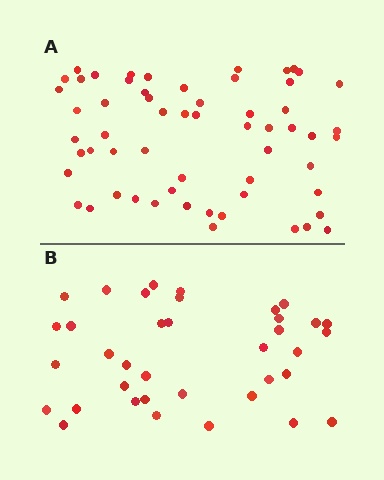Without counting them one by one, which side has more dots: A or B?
Region A (the top region) has more dots.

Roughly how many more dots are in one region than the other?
Region A has approximately 20 more dots than region B.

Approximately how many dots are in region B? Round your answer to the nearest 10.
About 40 dots. (The exact count is 37, which rounds to 40.)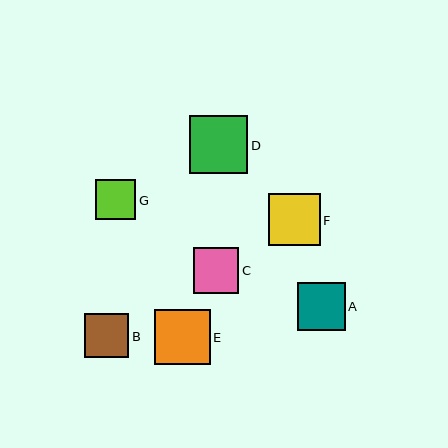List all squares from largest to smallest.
From largest to smallest: D, E, F, A, C, B, G.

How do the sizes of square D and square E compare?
Square D and square E are approximately the same size.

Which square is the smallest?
Square G is the smallest with a size of approximately 40 pixels.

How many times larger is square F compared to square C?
Square F is approximately 1.1 times the size of square C.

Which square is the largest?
Square D is the largest with a size of approximately 58 pixels.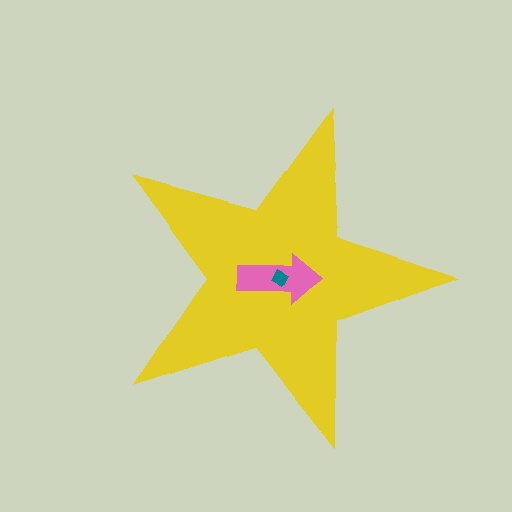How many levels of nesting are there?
3.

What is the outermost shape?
The yellow star.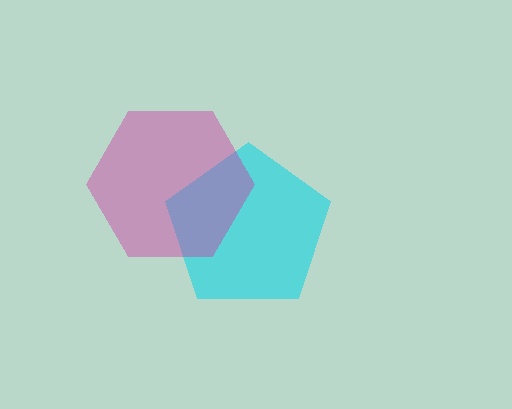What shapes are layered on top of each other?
The layered shapes are: a cyan pentagon, a magenta hexagon.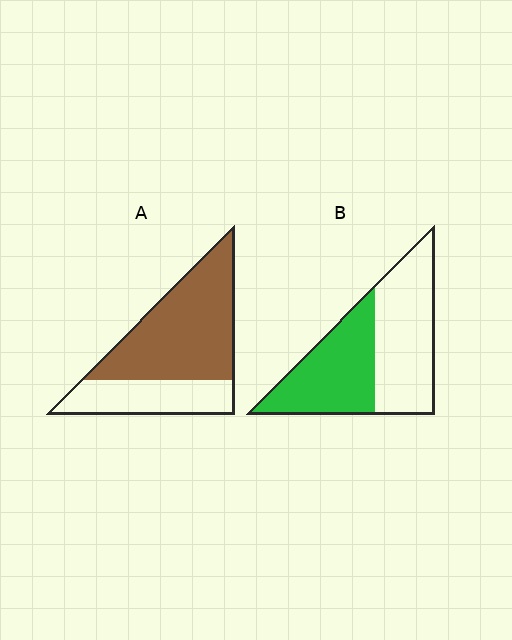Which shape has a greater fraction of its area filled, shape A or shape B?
Shape A.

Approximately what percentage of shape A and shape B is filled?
A is approximately 65% and B is approximately 45%.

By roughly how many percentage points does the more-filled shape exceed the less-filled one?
By roughly 20 percentage points (A over B).